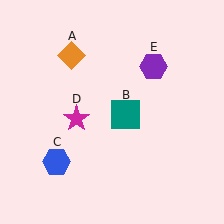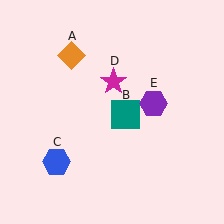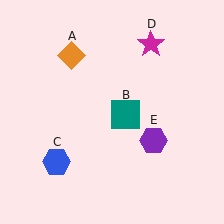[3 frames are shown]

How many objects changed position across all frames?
2 objects changed position: magenta star (object D), purple hexagon (object E).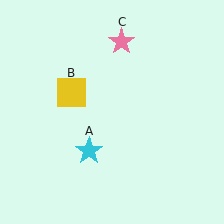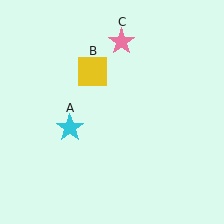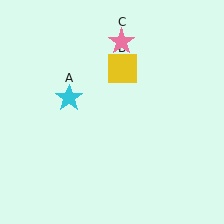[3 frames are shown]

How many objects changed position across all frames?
2 objects changed position: cyan star (object A), yellow square (object B).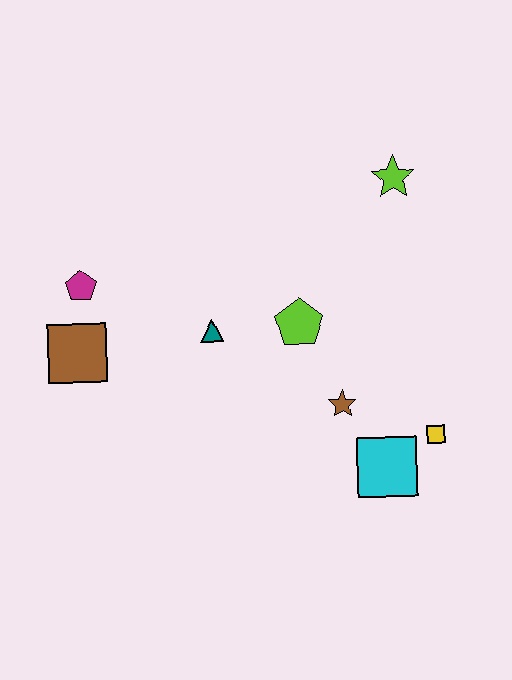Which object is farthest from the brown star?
The magenta pentagon is farthest from the brown star.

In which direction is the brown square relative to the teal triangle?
The brown square is to the left of the teal triangle.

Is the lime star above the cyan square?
Yes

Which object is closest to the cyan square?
The yellow square is closest to the cyan square.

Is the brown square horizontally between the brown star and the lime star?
No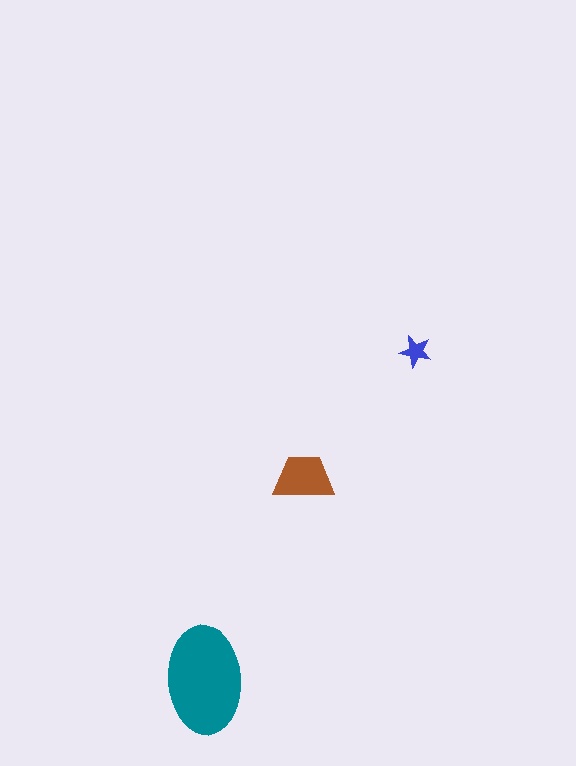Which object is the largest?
The teal ellipse.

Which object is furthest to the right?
The blue star is rightmost.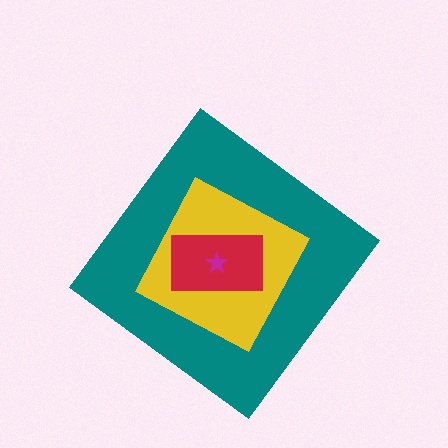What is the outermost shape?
The teal diamond.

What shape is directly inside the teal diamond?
The yellow square.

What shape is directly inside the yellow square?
The red rectangle.